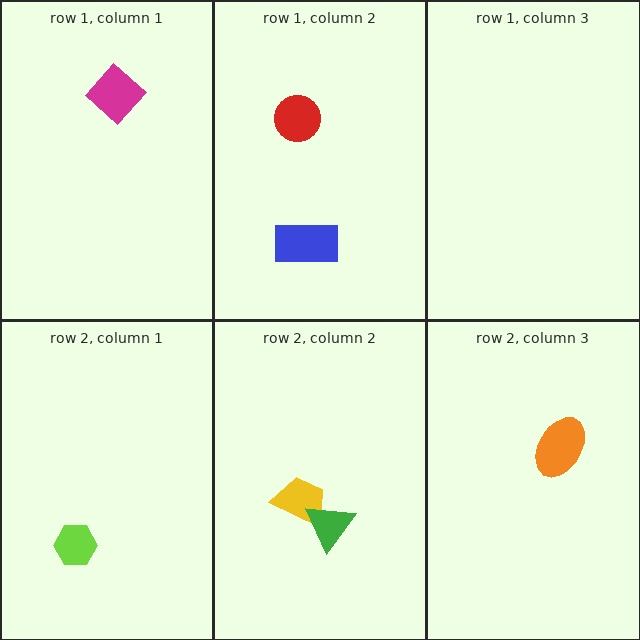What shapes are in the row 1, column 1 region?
The magenta diamond.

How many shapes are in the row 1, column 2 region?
2.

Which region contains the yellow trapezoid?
The row 2, column 2 region.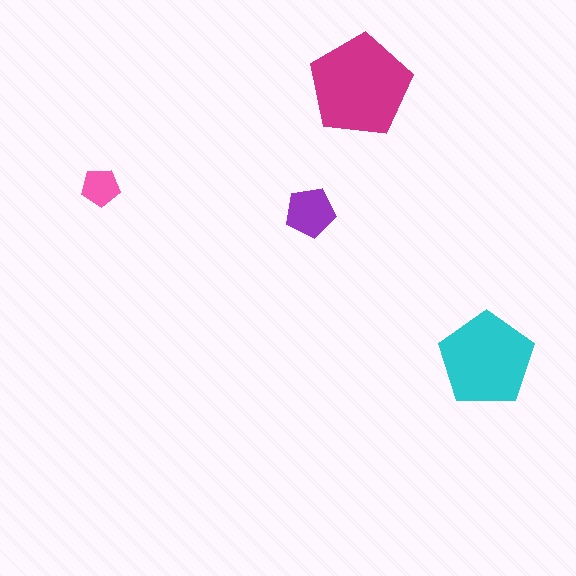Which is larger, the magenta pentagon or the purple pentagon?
The magenta one.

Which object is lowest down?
The cyan pentagon is bottommost.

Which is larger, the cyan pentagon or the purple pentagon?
The cyan one.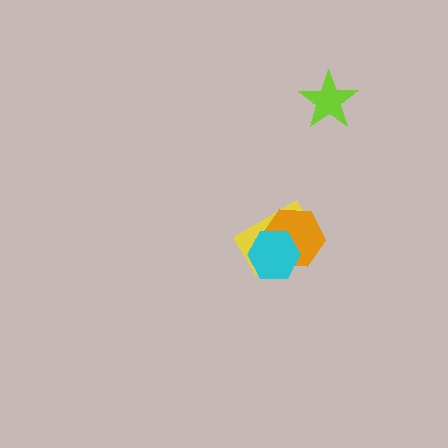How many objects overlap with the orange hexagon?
2 objects overlap with the orange hexagon.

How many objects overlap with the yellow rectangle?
2 objects overlap with the yellow rectangle.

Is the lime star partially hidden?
No, no other shape covers it.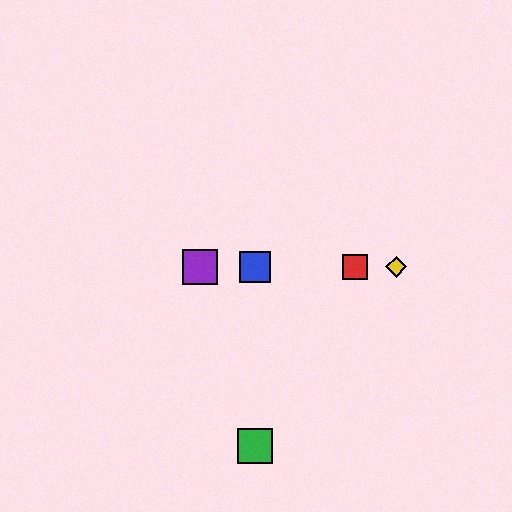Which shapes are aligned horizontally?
The red square, the blue square, the yellow diamond, the purple square are aligned horizontally.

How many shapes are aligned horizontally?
4 shapes (the red square, the blue square, the yellow diamond, the purple square) are aligned horizontally.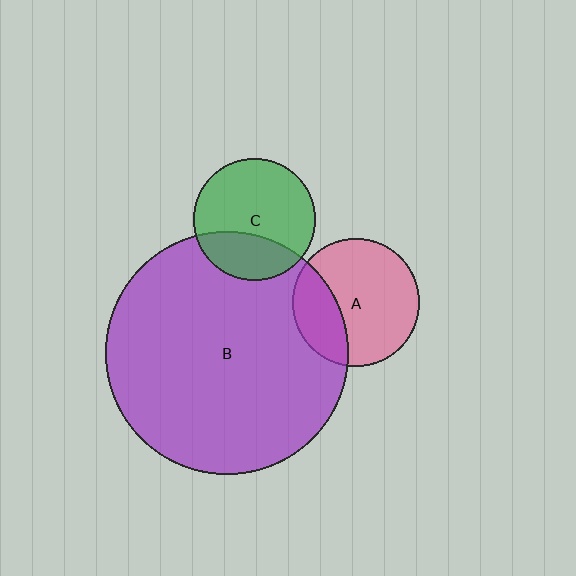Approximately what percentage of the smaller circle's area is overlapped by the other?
Approximately 30%.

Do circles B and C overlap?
Yes.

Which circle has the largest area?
Circle B (purple).